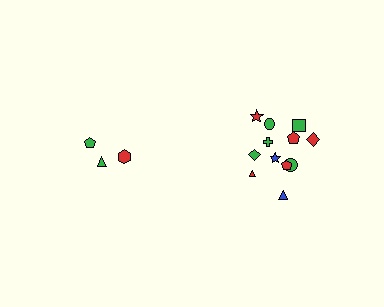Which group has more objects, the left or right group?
The right group.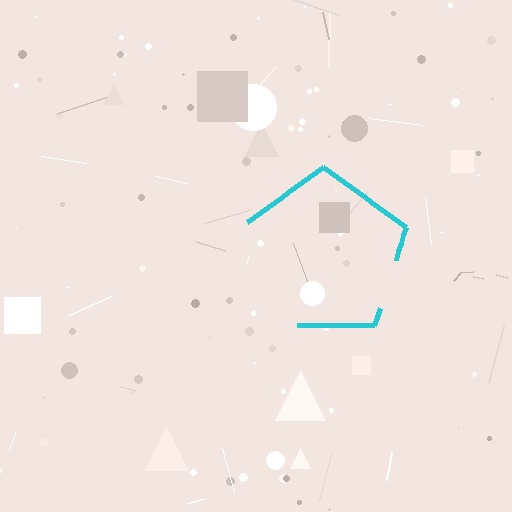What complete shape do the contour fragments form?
The contour fragments form a pentagon.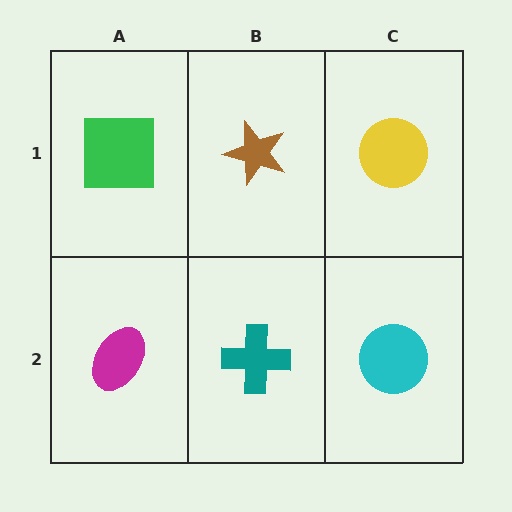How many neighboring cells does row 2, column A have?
2.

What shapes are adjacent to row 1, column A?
A magenta ellipse (row 2, column A), a brown star (row 1, column B).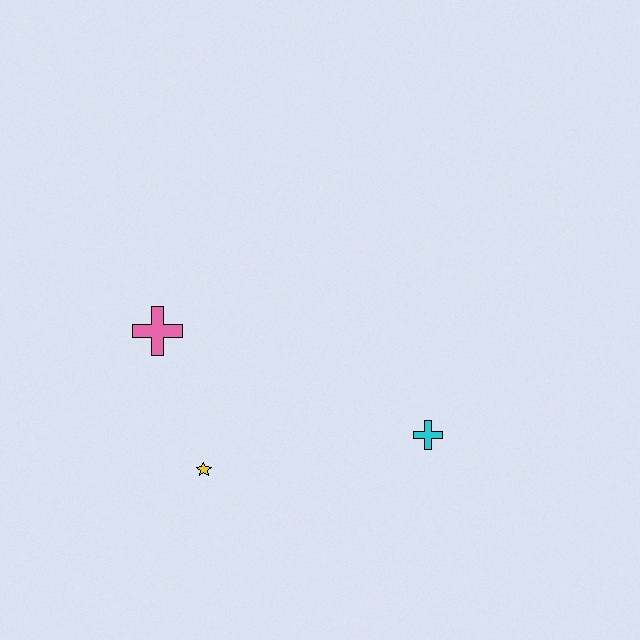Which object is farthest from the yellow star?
The cyan cross is farthest from the yellow star.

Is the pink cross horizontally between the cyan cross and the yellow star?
No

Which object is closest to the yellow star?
The pink cross is closest to the yellow star.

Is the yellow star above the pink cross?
No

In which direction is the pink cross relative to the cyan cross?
The pink cross is to the left of the cyan cross.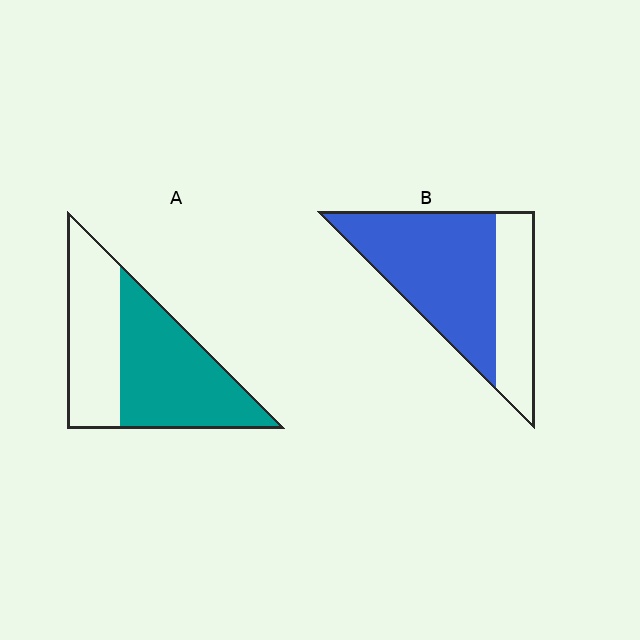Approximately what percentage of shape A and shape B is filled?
A is approximately 55% and B is approximately 65%.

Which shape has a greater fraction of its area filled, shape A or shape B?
Shape B.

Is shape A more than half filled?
Yes.